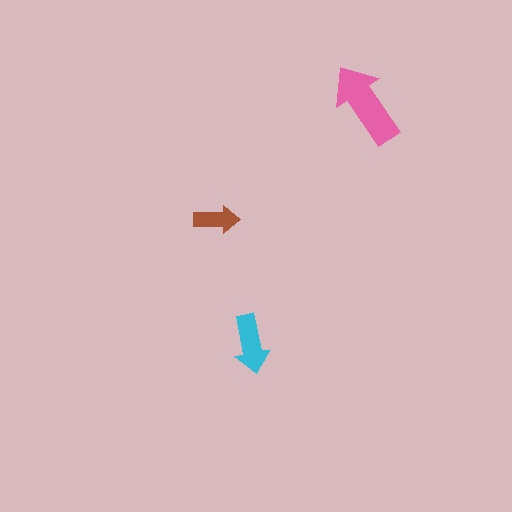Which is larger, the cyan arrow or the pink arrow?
The pink one.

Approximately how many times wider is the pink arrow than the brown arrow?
About 2 times wider.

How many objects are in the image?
There are 3 objects in the image.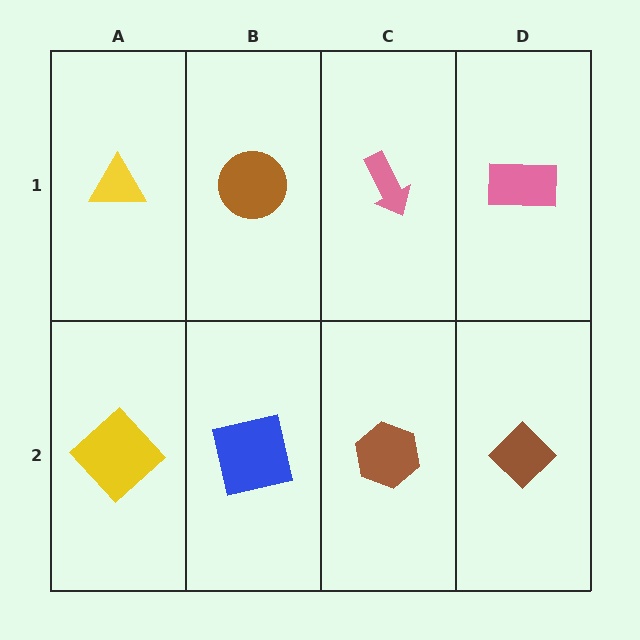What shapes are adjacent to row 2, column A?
A yellow triangle (row 1, column A), a blue square (row 2, column B).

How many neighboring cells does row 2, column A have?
2.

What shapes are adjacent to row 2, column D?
A pink rectangle (row 1, column D), a brown hexagon (row 2, column C).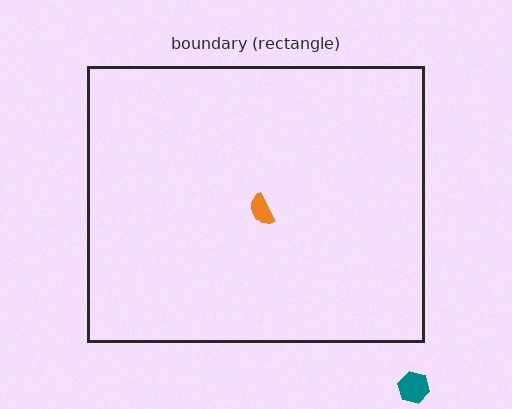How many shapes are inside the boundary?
1 inside, 1 outside.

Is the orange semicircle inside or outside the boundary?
Inside.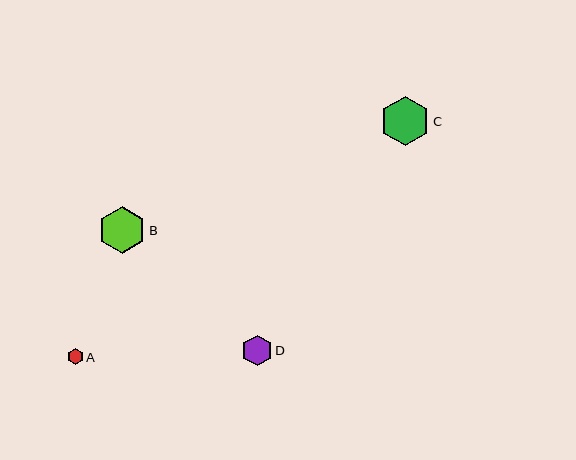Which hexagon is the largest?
Hexagon C is the largest with a size of approximately 49 pixels.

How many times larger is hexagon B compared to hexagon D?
Hexagon B is approximately 1.5 times the size of hexagon D.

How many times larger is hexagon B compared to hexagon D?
Hexagon B is approximately 1.5 times the size of hexagon D.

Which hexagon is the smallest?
Hexagon A is the smallest with a size of approximately 16 pixels.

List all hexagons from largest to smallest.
From largest to smallest: C, B, D, A.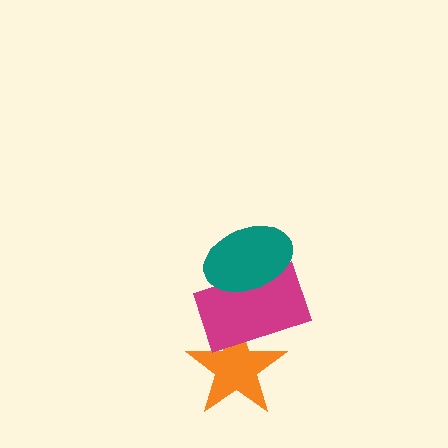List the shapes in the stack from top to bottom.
From top to bottom: the teal ellipse, the magenta rectangle, the orange star.